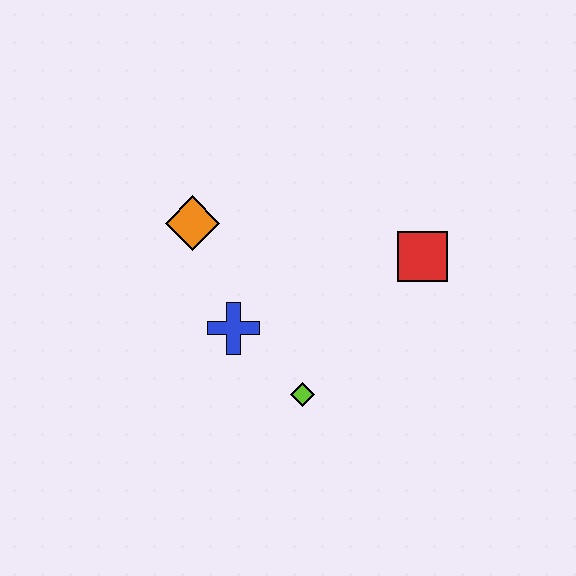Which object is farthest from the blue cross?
The red square is farthest from the blue cross.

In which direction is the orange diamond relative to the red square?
The orange diamond is to the left of the red square.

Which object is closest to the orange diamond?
The blue cross is closest to the orange diamond.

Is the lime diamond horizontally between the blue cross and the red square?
Yes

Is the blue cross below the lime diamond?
No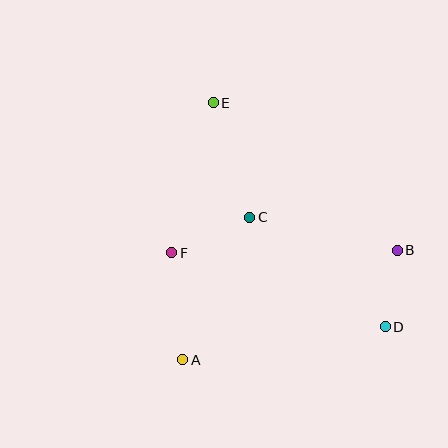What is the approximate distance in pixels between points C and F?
The distance between C and F is approximately 86 pixels.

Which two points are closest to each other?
Points B and D are closest to each other.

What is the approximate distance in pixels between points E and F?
The distance between E and F is approximately 156 pixels.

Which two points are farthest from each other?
Points D and E are farthest from each other.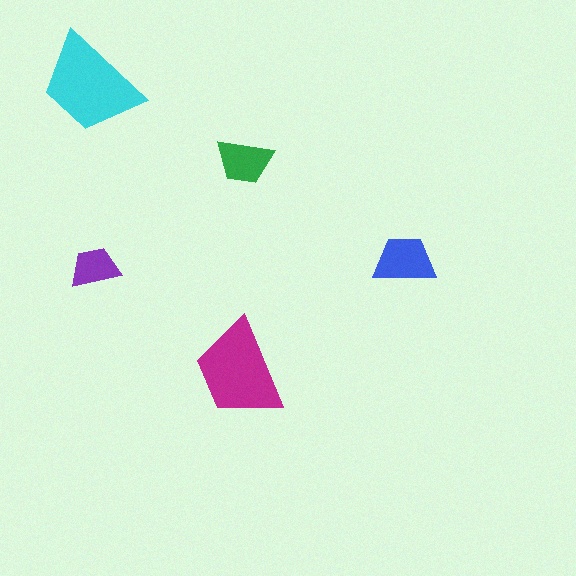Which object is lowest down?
The magenta trapezoid is bottommost.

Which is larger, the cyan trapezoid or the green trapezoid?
The cyan one.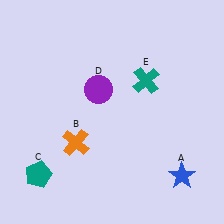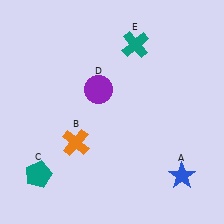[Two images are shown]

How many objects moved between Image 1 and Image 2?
1 object moved between the two images.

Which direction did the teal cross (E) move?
The teal cross (E) moved up.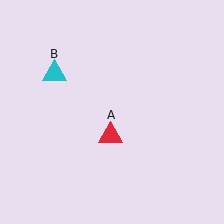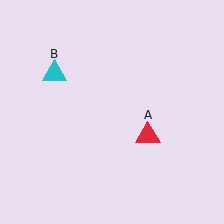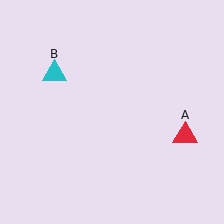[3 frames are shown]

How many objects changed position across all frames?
1 object changed position: red triangle (object A).